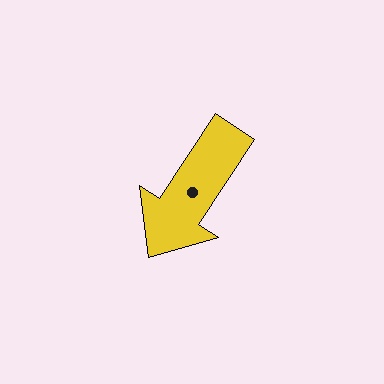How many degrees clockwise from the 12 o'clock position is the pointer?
Approximately 213 degrees.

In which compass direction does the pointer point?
Southwest.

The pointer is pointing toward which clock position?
Roughly 7 o'clock.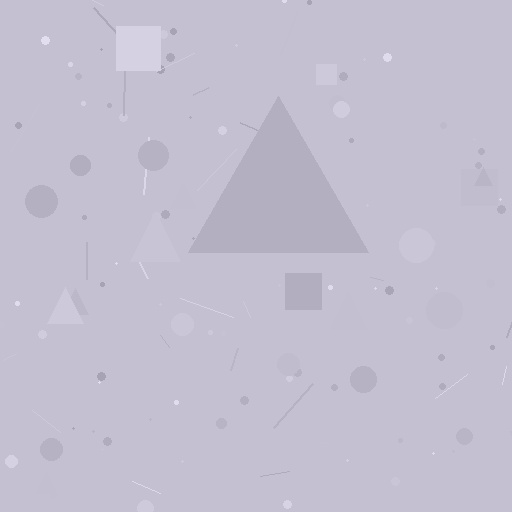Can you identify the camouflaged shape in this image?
The camouflaged shape is a triangle.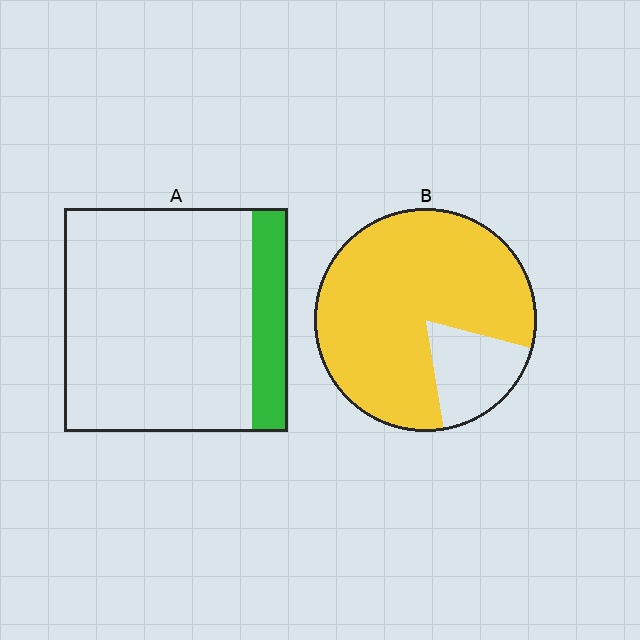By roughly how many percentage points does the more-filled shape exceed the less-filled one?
By roughly 65 percentage points (B over A).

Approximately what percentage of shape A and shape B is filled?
A is approximately 15% and B is approximately 80%.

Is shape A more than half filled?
No.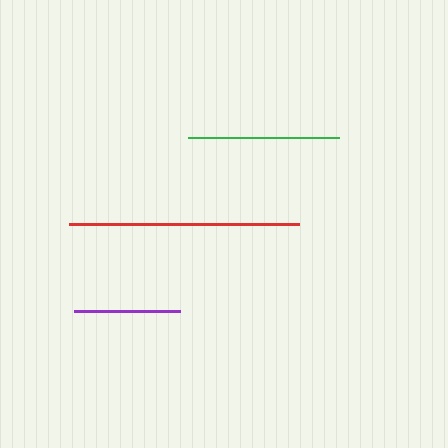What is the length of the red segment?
The red segment is approximately 231 pixels long.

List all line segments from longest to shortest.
From longest to shortest: red, green, purple.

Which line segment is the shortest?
The purple line is the shortest at approximately 106 pixels.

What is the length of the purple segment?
The purple segment is approximately 106 pixels long.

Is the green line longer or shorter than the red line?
The red line is longer than the green line.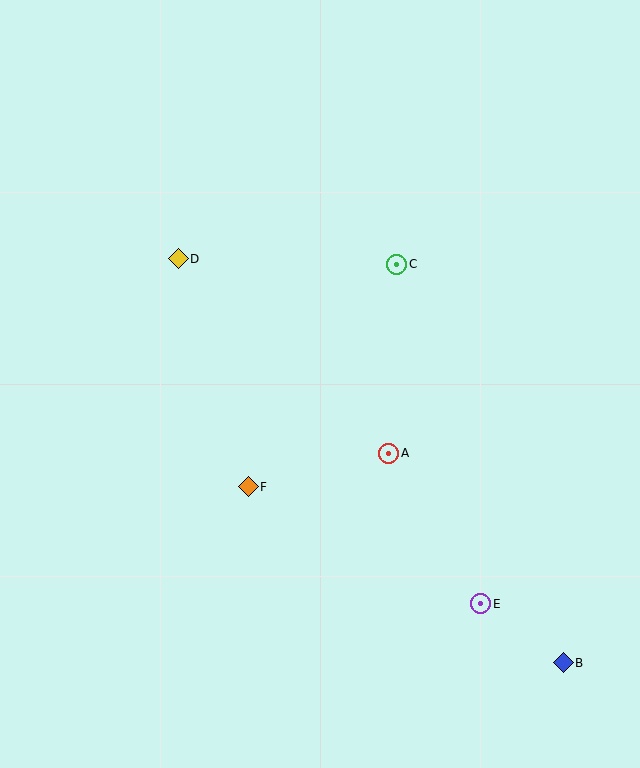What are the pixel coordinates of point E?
Point E is at (481, 604).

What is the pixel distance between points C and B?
The distance between C and B is 432 pixels.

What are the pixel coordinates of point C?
Point C is at (397, 264).